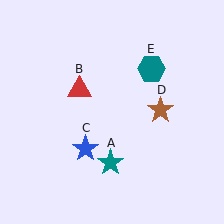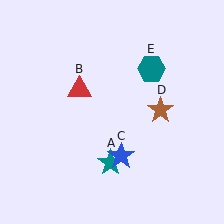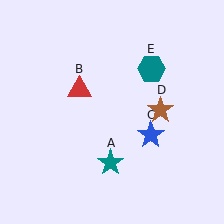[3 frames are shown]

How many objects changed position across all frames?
1 object changed position: blue star (object C).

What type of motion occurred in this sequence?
The blue star (object C) rotated counterclockwise around the center of the scene.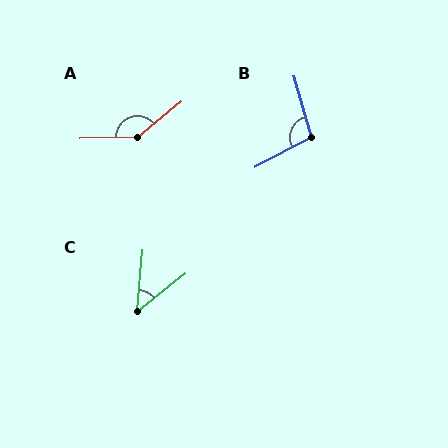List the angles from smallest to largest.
C (47°), B (101°), A (142°).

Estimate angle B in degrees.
Approximately 101 degrees.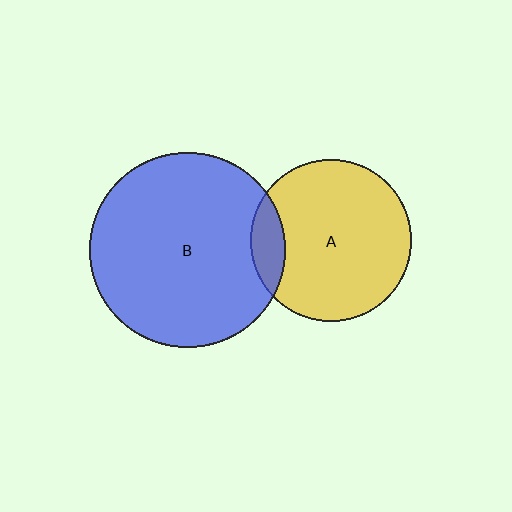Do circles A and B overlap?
Yes.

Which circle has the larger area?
Circle B (blue).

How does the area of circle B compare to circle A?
Approximately 1.5 times.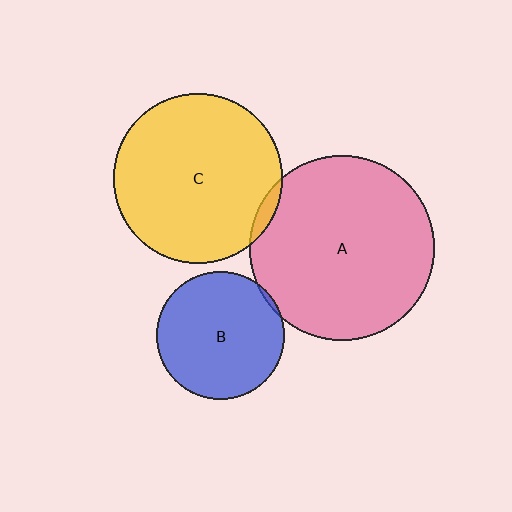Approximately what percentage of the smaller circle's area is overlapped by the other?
Approximately 5%.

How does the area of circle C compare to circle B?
Approximately 1.8 times.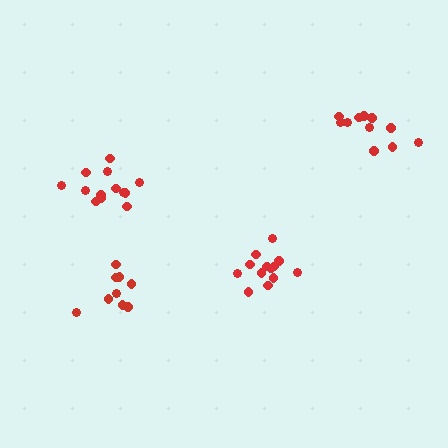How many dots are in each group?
Group 1: 13 dots, Group 2: 13 dots, Group 3: 11 dots, Group 4: 10 dots (47 total).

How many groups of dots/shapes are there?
There are 4 groups.